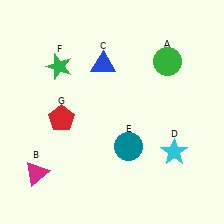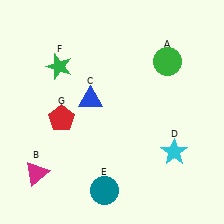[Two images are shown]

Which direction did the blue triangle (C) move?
The blue triangle (C) moved down.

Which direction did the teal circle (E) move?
The teal circle (E) moved down.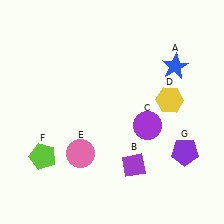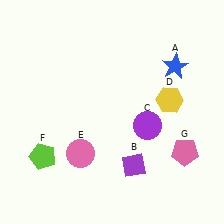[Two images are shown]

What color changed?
The pentagon (G) changed from purple in Image 1 to pink in Image 2.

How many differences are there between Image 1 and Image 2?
There is 1 difference between the two images.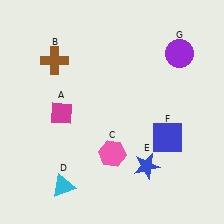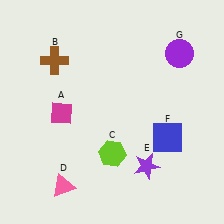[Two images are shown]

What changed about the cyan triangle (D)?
In Image 1, D is cyan. In Image 2, it changed to pink.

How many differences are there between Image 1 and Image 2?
There are 3 differences between the two images.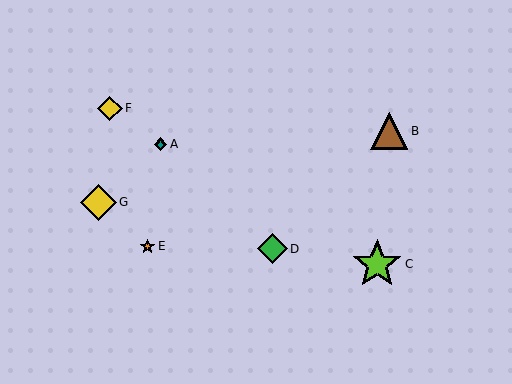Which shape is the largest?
The lime star (labeled C) is the largest.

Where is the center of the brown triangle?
The center of the brown triangle is at (389, 131).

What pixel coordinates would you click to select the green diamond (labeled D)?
Click at (272, 249) to select the green diamond D.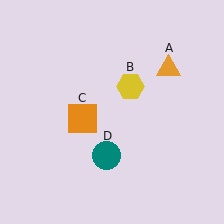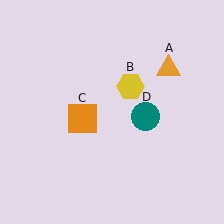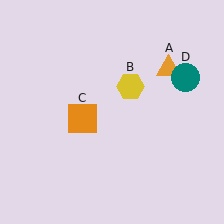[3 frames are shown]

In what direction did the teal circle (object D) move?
The teal circle (object D) moved up and to the right.